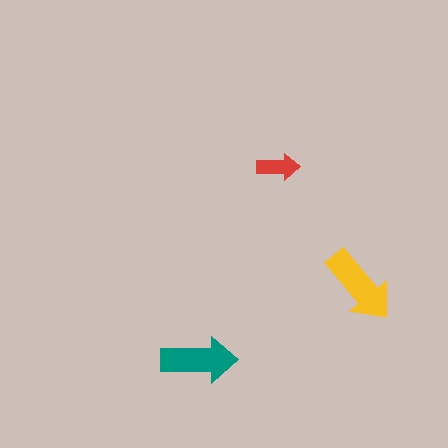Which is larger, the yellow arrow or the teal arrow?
The yellow one.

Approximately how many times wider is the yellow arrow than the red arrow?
About 2 times wider.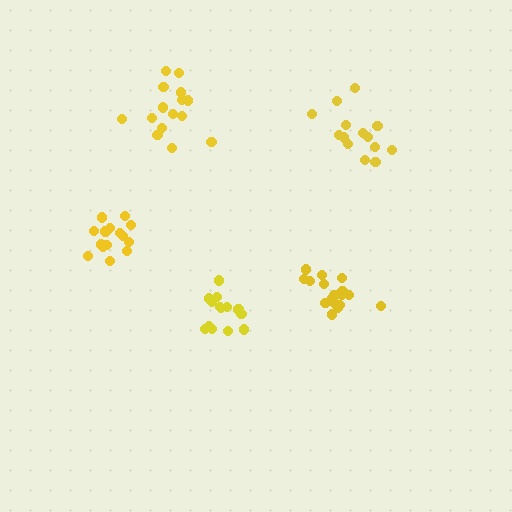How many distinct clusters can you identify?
There are 5 distinct clusters.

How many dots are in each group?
Group 1: 14 dots, Group 2: 18 dots, Group 3: 14 dots, Group 4: 15 dots, Group 5: 15 dots (76 total).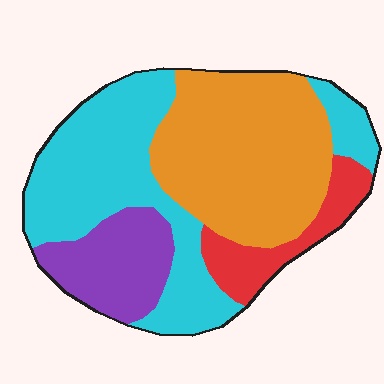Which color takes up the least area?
Red, at roughly 10%.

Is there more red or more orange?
Orange.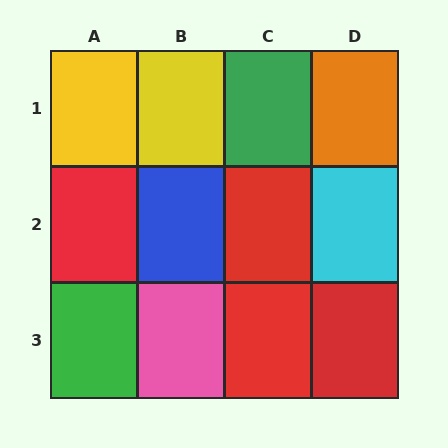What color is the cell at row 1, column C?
Green.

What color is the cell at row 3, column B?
Pink.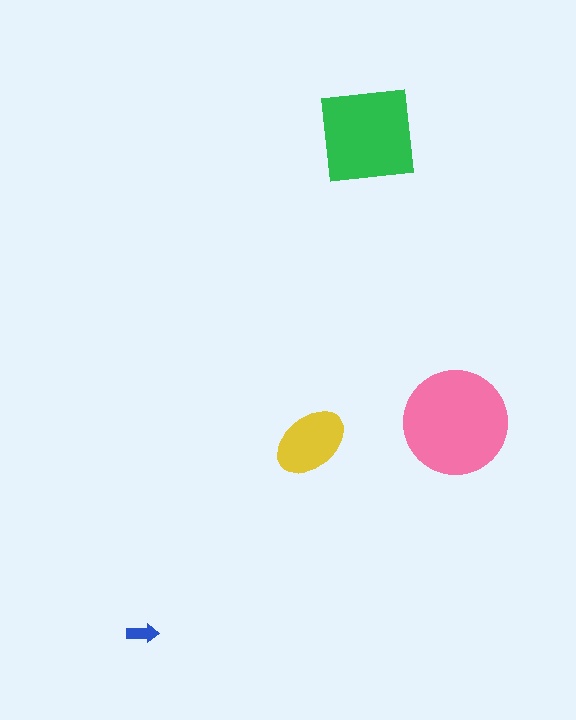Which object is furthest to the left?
The blue arrow is leftmost.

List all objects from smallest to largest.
The blue arrow, the yellow ellipse, the green square, the pink circle.